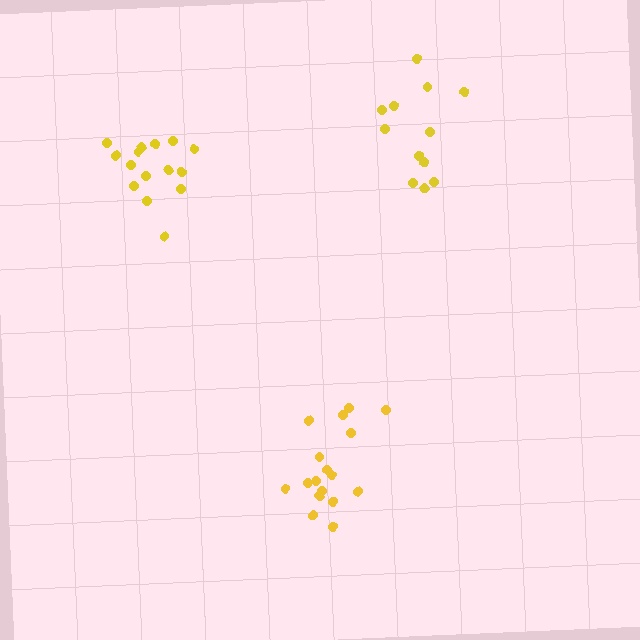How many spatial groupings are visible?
There are 3 spatial groupings.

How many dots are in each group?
Group 1: 17 dots, Group 2: 12 dots, Group 3: 15 dots (44 total).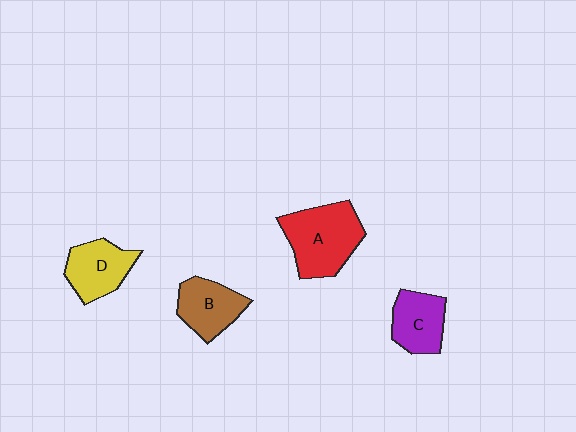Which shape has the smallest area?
Shape C (purple).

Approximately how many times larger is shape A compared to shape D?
Approximately 1.4 times.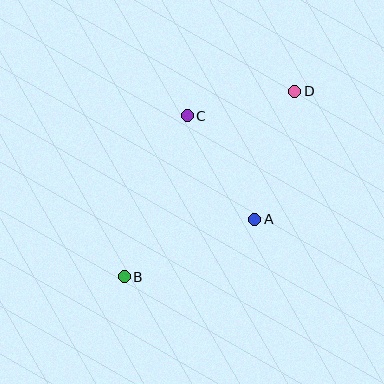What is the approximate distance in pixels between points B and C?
The distance between B and C is approximately 173 pixels.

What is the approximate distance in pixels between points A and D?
The distance between A and D is approximately 134 pixels.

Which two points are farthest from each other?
Points B and D are farthest from each other.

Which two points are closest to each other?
Points C and D are closest to each other.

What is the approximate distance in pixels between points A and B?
The distance between A and B is approximately 143 pixels.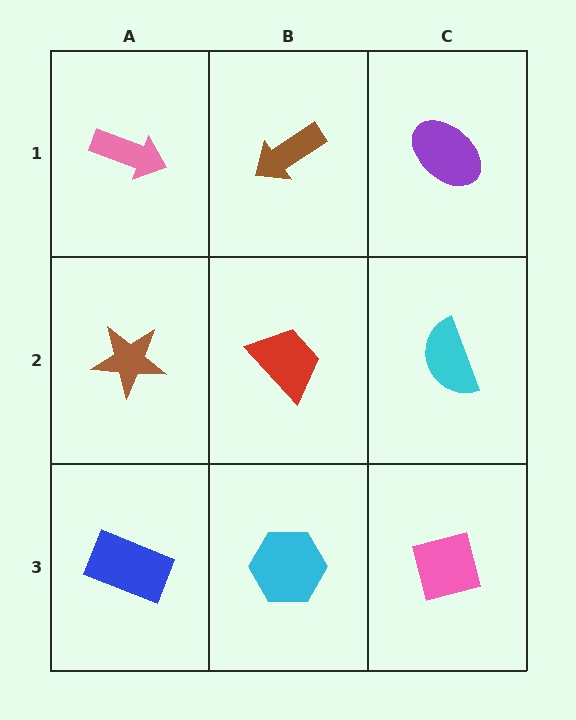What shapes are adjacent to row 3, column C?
A cyan semicircle (row 2, column C), a cyan hexagon (row 3, column B).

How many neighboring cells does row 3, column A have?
2.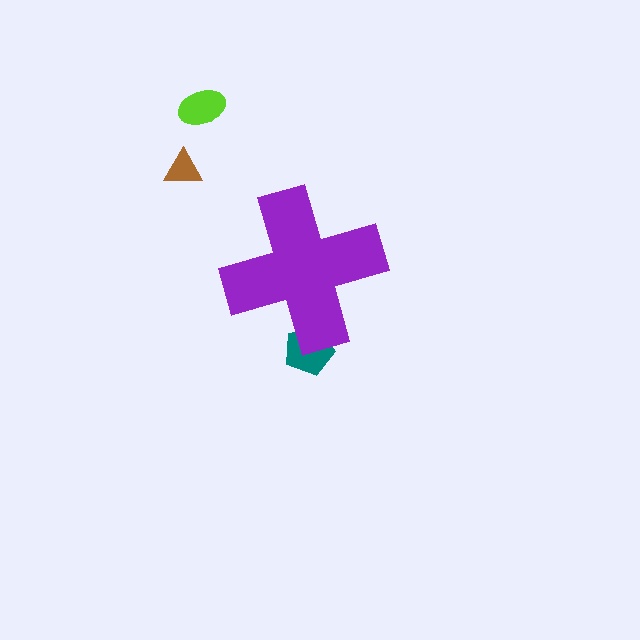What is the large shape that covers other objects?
A purple cross.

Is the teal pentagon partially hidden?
Yes, the teal pentagon is partially hidden behind the purple cross.